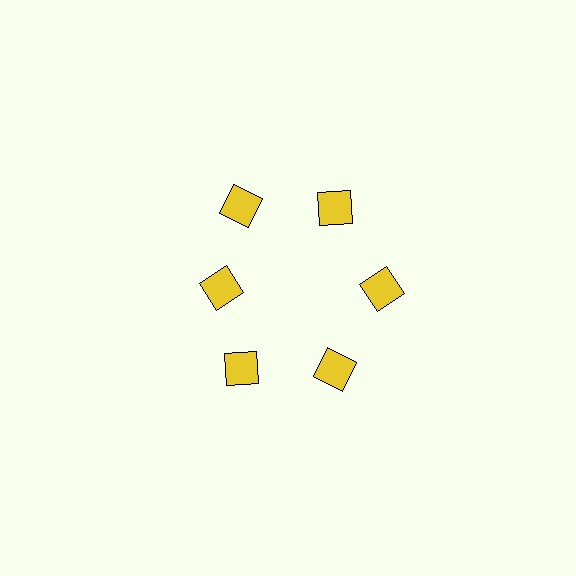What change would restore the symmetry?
The symmetry would be restored by moving it outward, back onto the ring so that all 6 squares sit at equal angles and equal distance from the center.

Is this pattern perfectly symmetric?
No. The 6 yellow squares are arranged in a ring, but one element near the 9 o'clock position is pulled inward toward the center, breaking the 6-fold rotational symmetry.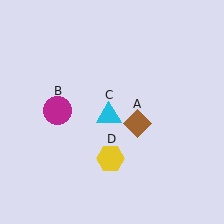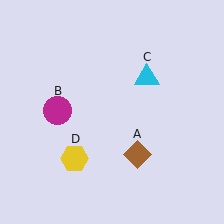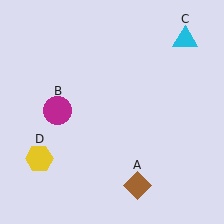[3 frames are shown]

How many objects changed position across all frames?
3 objects changed position: brown diamond (object A), cyan triangle (object C), yellow hexagon (object D).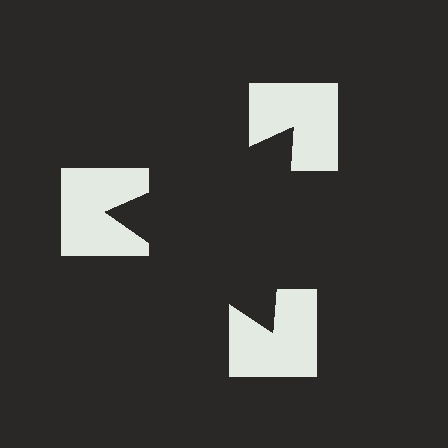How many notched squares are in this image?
There are 3 — one at each vertex of the illusory triangle.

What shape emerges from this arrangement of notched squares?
An illusory triangle — its edges are inferred from the aligned wedge cuts in the notched squares, not physically drawn.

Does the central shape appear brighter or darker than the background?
It typically appears slightly darker than the background, even though no actual brightness change is drawn.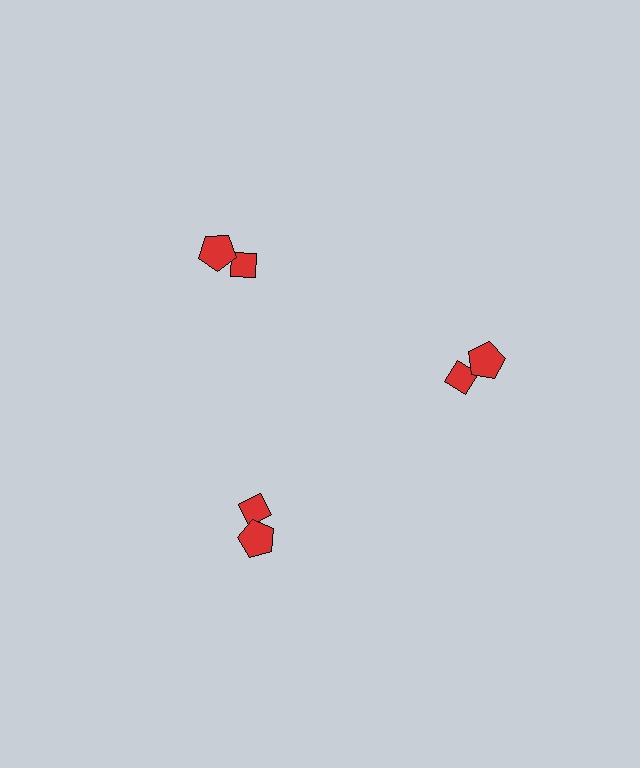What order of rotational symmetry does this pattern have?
This pattern has 3-fold rotational symmetry.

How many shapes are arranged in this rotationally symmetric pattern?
There are 6 shapes, arranged in 3 groups of 2.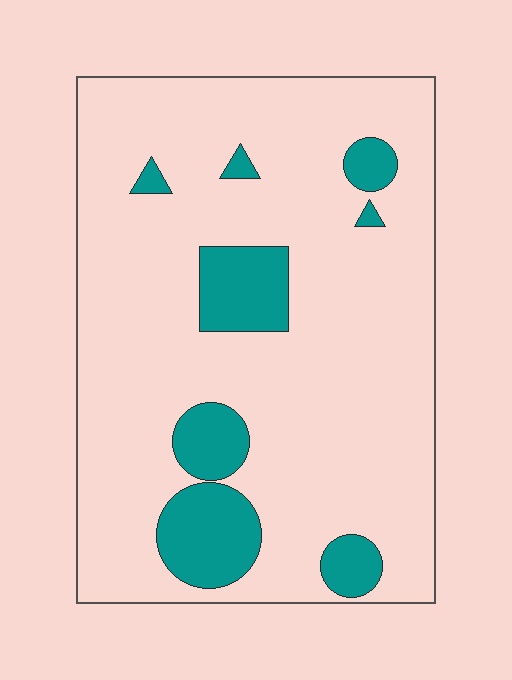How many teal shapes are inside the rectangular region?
8.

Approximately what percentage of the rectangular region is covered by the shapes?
Approximately 15%.